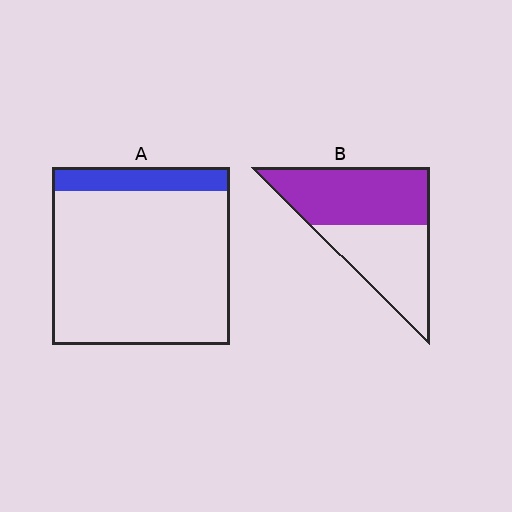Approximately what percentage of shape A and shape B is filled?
A is approximately 15% and B is approximately 55%.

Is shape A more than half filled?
No.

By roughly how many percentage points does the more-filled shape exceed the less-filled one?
By roughly 40 percentage points (B over A).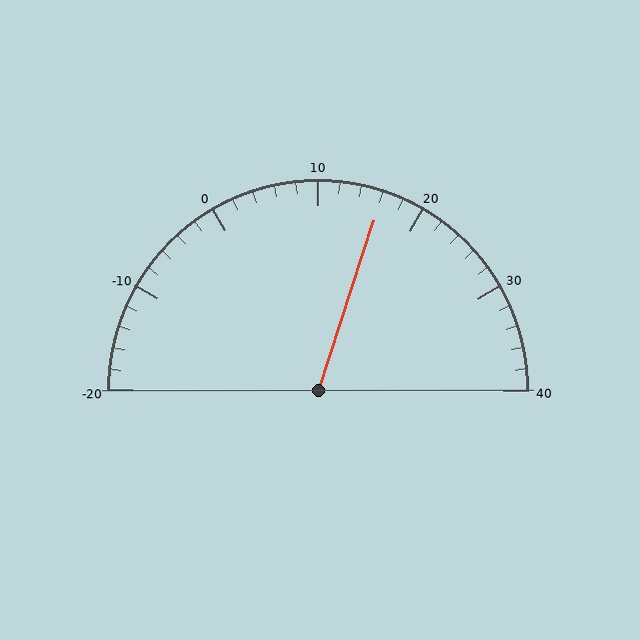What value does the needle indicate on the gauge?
The needle indicates approximately 16.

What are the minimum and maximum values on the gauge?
The gauge ranges from -20 to 40.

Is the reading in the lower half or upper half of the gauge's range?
The reading is in the upper half of the range (-20 to 40).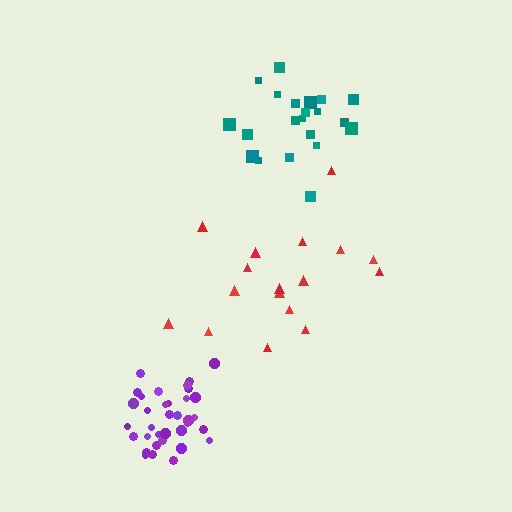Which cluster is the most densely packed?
Purple.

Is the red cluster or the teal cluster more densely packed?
Teal.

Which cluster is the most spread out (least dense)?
Red.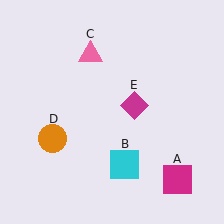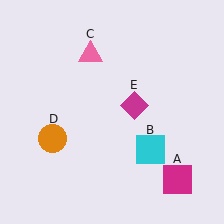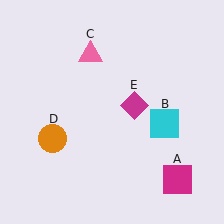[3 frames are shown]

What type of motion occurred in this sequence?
The cyan square (object B) rotated counterclockwise around the center of the scene.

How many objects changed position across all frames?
1 object changed position: cyan square (object B).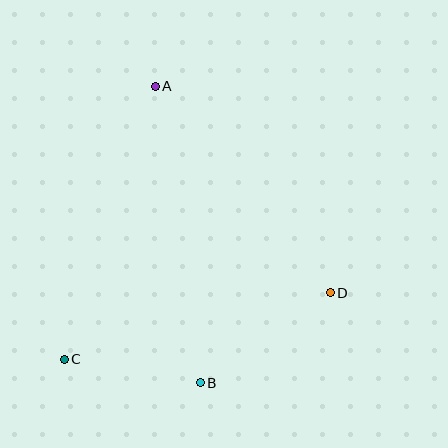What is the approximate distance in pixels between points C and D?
The distance between C and D is approximately 274 pixels.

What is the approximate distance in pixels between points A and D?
The distance between A and D is approximately 270 pixels.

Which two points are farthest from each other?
Points A and B are farthest from each other.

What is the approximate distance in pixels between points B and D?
The distance between B and D is approximately 158 pixels.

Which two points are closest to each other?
Points B and C are closest to each other.